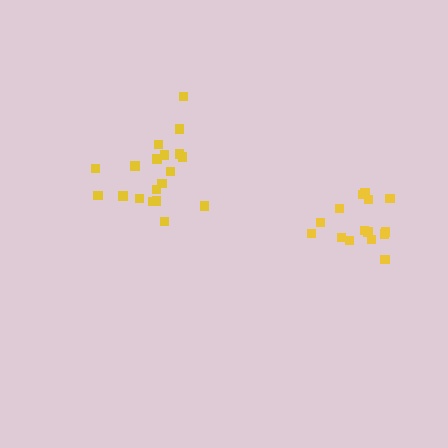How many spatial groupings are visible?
There are 2 spatial groupings.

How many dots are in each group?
Group 1: 15 dots, Group 2: 19 dots (34 total).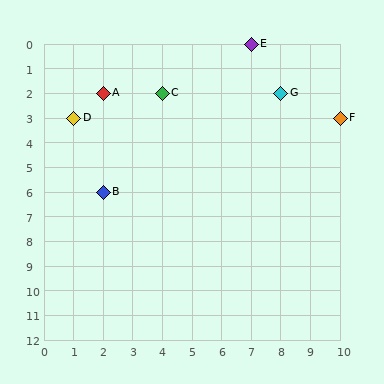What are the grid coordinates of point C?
Point C is at grid coordinates (4, 2).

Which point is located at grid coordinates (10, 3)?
Point F is at (10, 3).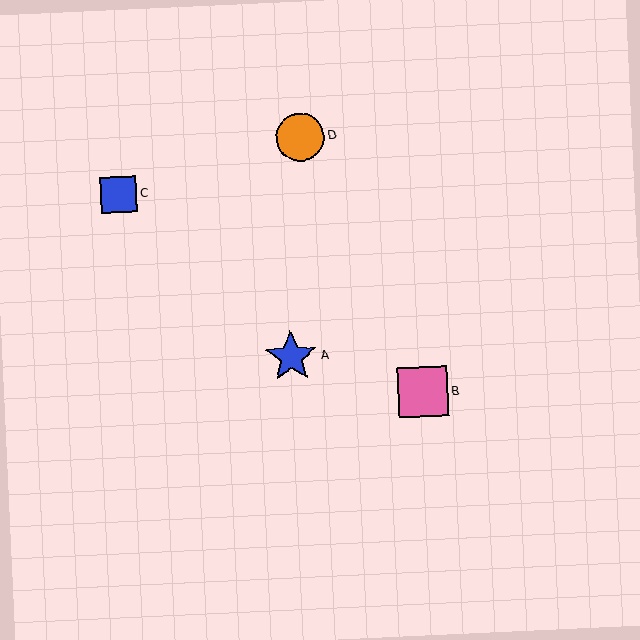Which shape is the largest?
The blue star (labeled A) is the largest.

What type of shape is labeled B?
Shape B is a pink square.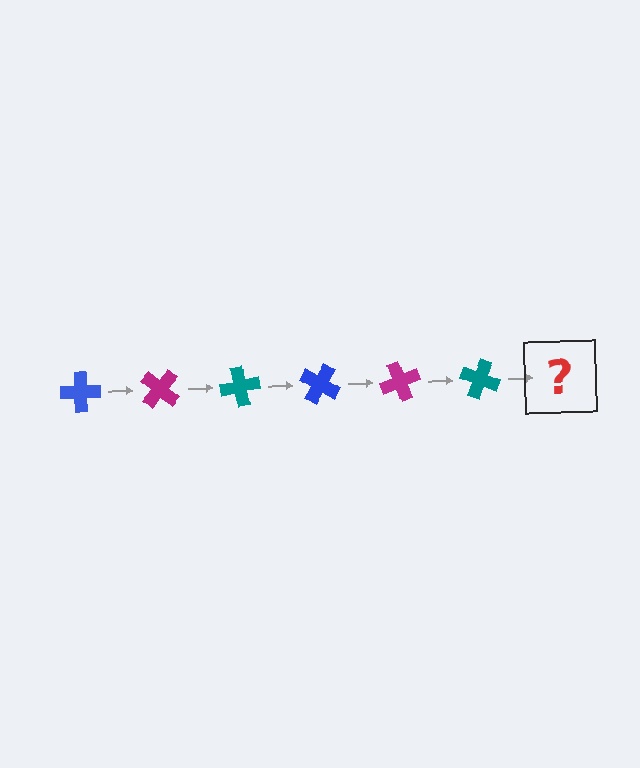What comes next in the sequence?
The next element should be a blue cross, rotated 240 degrees from the start.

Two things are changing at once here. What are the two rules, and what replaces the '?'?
The two rules are that it rotates 40 degrees each step and the color cycles through blue, magenta, and teal. The '?' should be a blue cross, rotated 240 degrees from the start.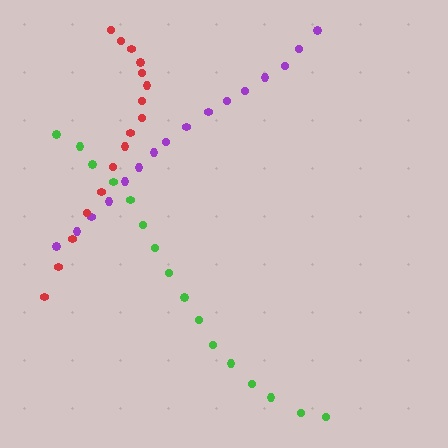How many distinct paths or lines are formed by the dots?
There are 3 distinct paths.